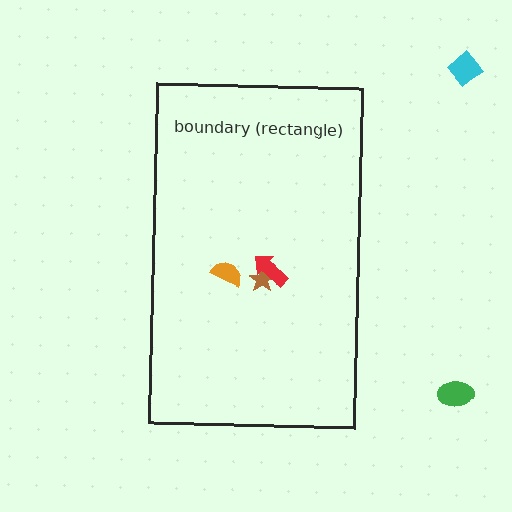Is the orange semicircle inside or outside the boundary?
Inside.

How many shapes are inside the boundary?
3 inside, 2 outside.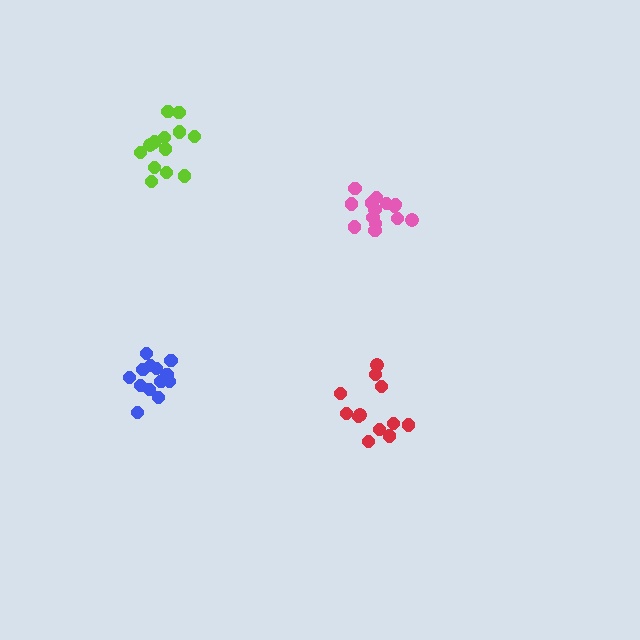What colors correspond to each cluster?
The clusters are colored: pink, blue, lime, red.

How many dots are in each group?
Group 1: 14 dots, Group 2: 13 dots, Group 3: 14 dots, Group 4: 12 dots (53 total).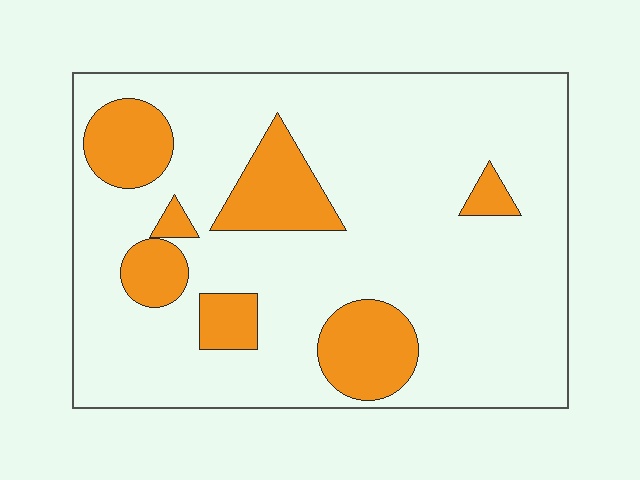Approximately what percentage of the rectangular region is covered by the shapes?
Approximately 20%.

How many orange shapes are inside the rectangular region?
7.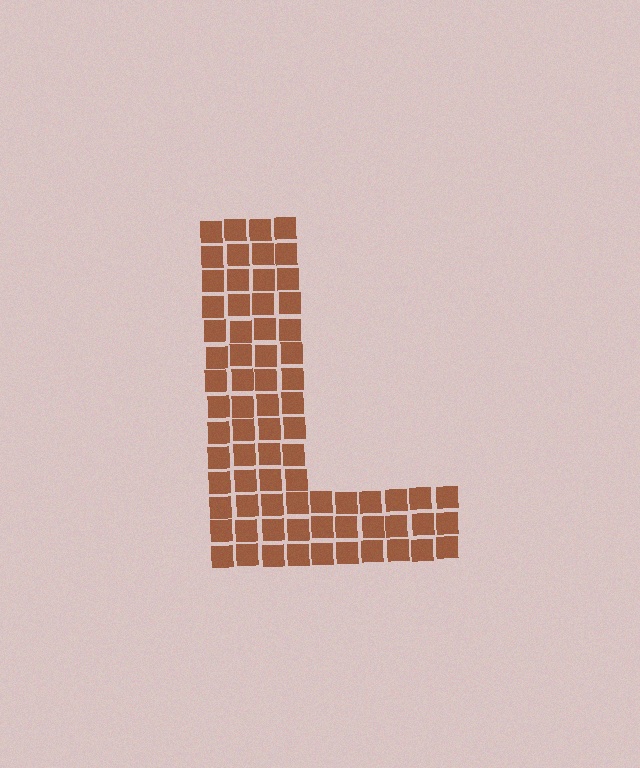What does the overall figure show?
The overall figure shows the letter L.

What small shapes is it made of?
It is made of small squares.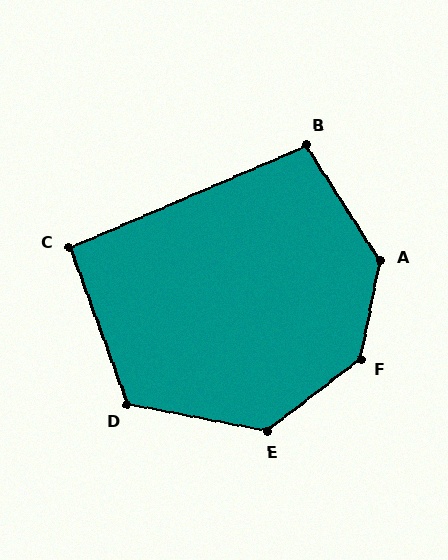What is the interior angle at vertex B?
Approximately 99 degrees (obtuse).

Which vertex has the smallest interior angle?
C, at approximately 93 degrees.